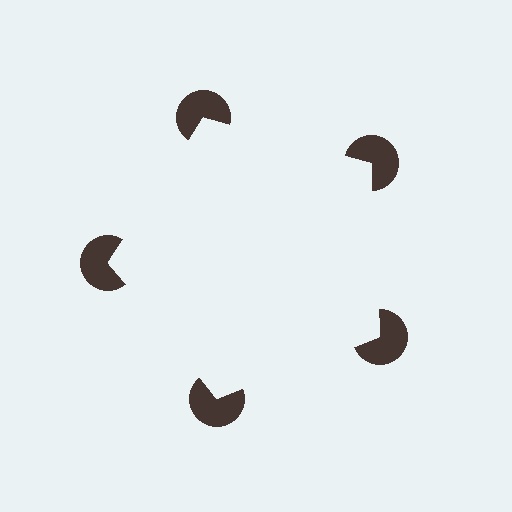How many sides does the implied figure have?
5 sides.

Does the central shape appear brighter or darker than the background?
It typically appears slightly brighter than the background, even though no actual brightness change is drawn.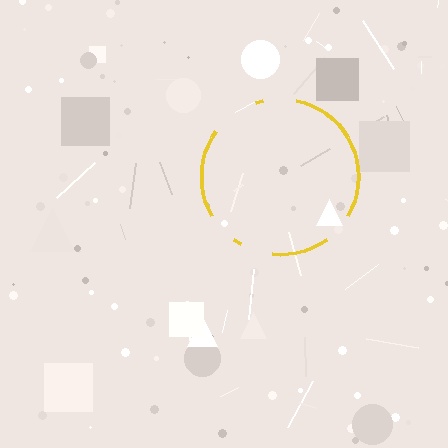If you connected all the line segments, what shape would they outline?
They would outline a circle.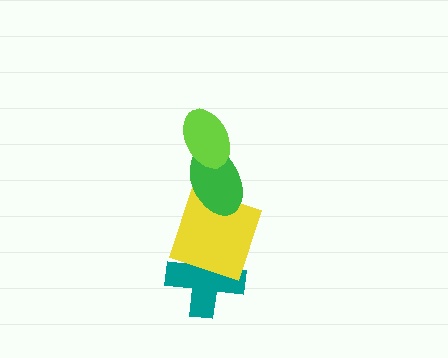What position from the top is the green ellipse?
The green ellipse is 2nd from the top.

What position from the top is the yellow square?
The yellow square is 3rd from the top.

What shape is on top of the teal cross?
The yellow square is on top of the teal cross.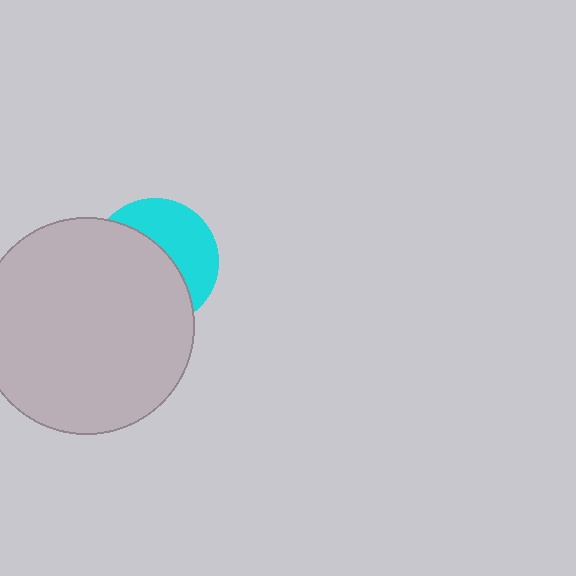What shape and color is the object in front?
The object in front is a light gray circle.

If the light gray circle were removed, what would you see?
You would see the complete cyan circle.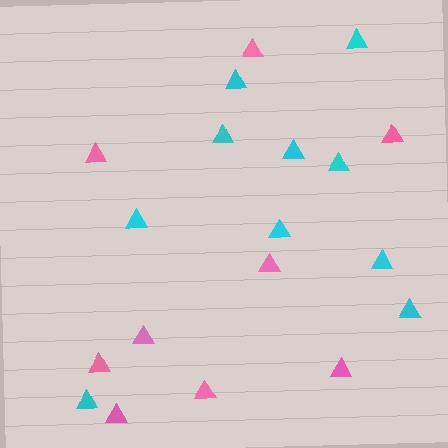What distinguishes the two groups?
There are 2 groups: one group of cyan triangles (10) and one group of pink triangles (9).